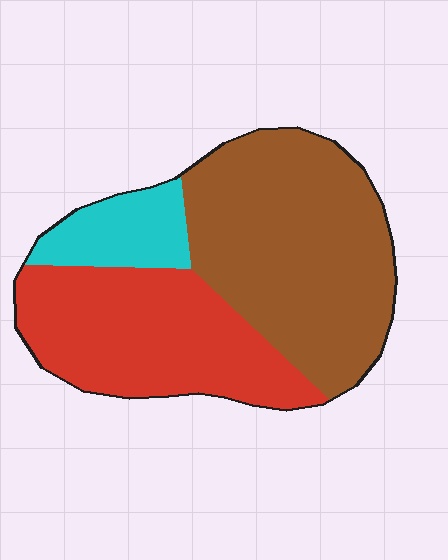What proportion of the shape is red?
Red takes up between a quarter and a half of the shape.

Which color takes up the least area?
Cyan, at roughly 15%.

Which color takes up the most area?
Brown, at roughly 50%.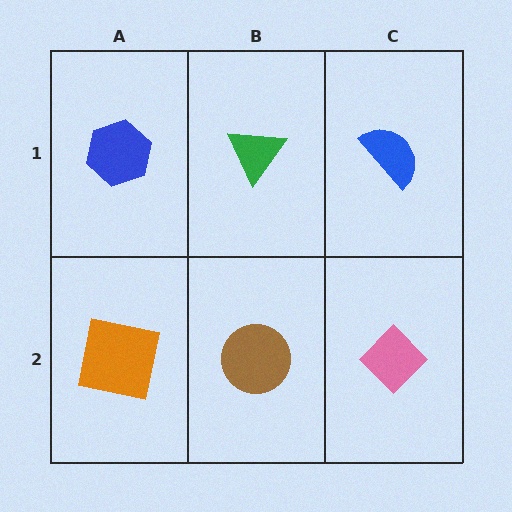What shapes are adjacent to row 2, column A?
A blue hexagon (row 1, column A), a brown circle (row 2, column B).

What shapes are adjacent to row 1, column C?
A pink diamond (row 2, column C), a green triangle (row 1, column B).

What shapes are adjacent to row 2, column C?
A blue semicircle (row 1, column C), a brown circle (row 2, column B).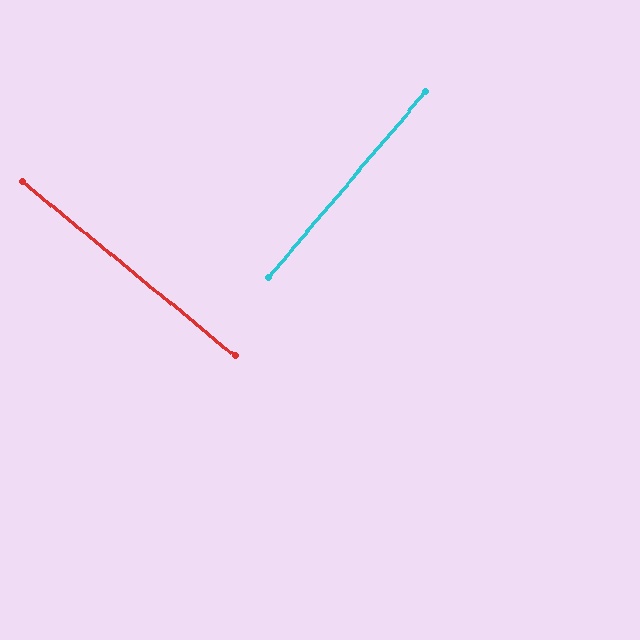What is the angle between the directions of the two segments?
Approximately 89 degrees.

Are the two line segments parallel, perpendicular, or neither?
Perpendicular — they meet at approximately 89°.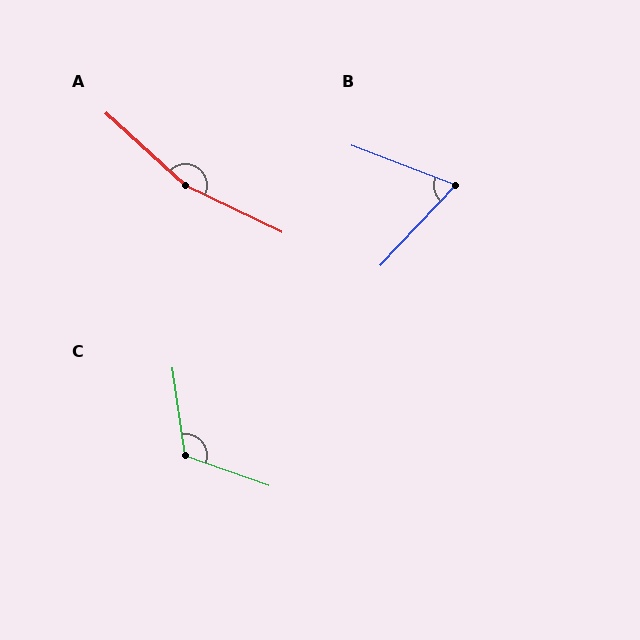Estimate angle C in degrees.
Approximately 118 degrees.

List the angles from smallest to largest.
B (68°), C (118°), A (163°).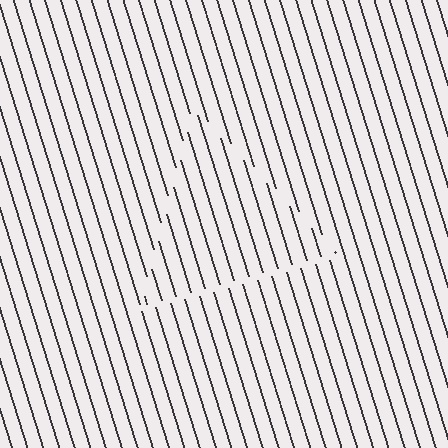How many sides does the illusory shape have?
3 sides — the line-ends trace a triangle.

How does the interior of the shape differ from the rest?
The interior of the shape contains the same grating, shifted by half a period — the contour is defined by the phase discontinuity where line-ends from the inner and outer gratings abut.